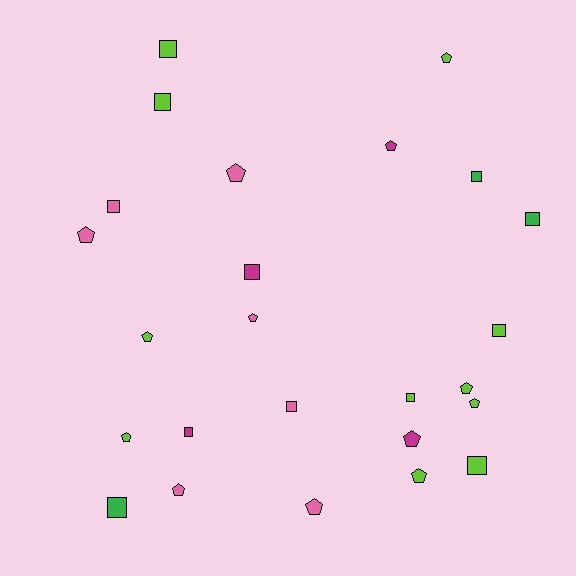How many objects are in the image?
There are 25 objects.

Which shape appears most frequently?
Pentagon, with 13 objects.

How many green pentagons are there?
There are no green pentagons.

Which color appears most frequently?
Lime, with 11 objects.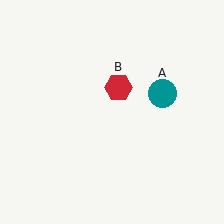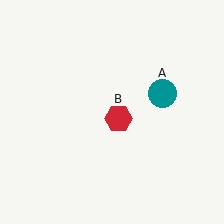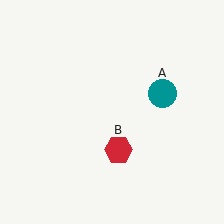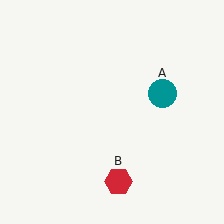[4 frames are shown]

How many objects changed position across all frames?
1 object changed position: red hexagon (object B).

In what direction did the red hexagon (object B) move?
The red hexagon (object B) moved down.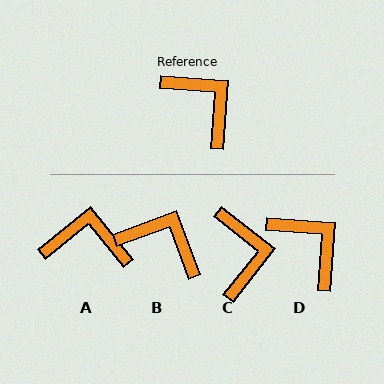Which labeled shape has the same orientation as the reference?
D.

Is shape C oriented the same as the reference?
No, it is off by about 35 degrees.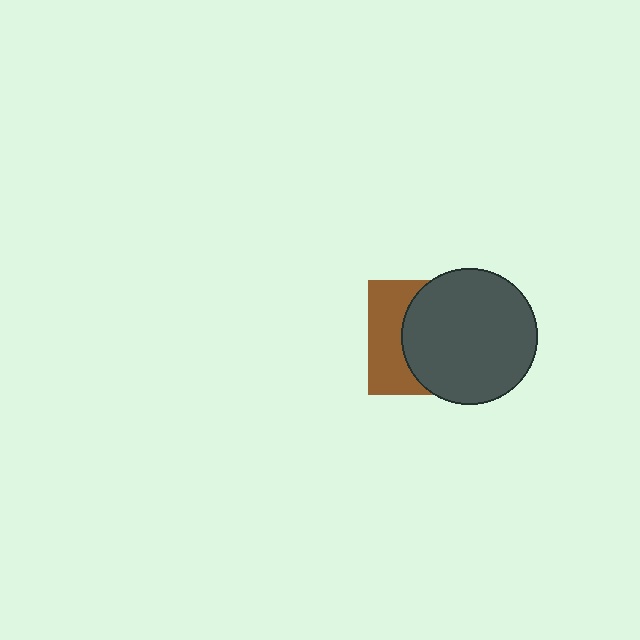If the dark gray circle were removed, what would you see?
You would see the complete brown square.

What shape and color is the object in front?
The object in front is a dark gray circle.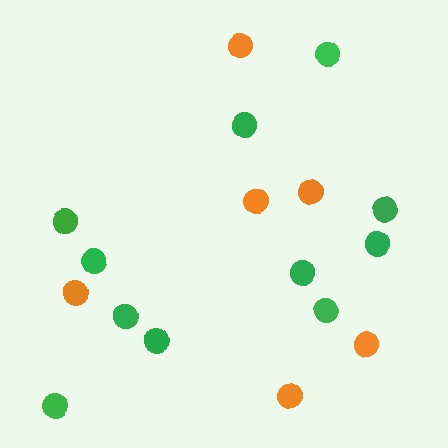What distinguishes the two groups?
There are 2 groups: one group of green circles (11) and one group of orange circles (6).